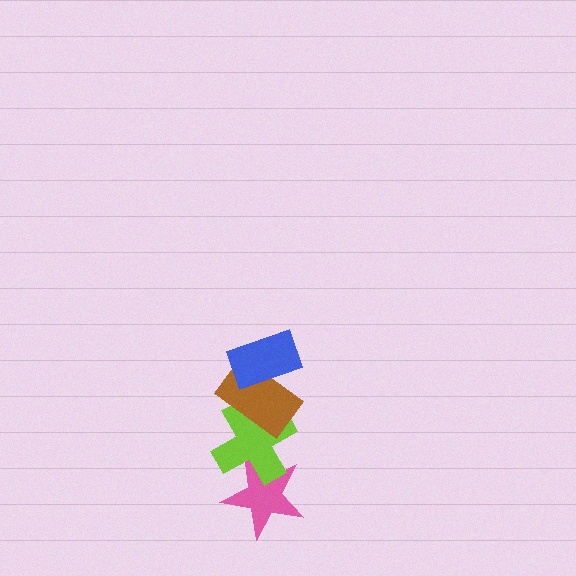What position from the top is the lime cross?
The lime cross is 3rd from the top.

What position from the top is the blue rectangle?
The blue rectangle is 1st from the top.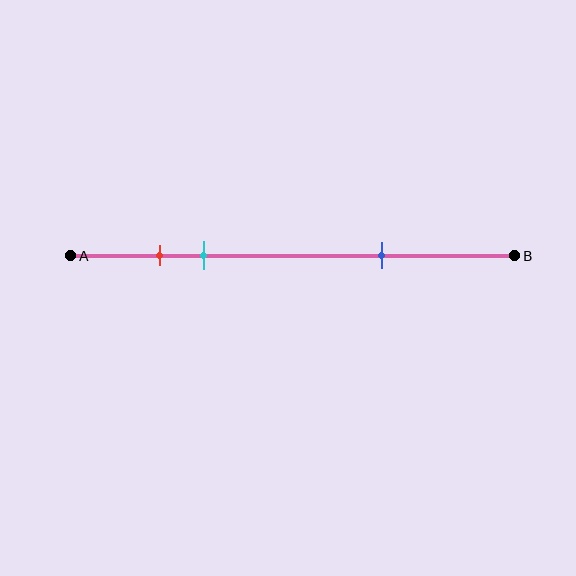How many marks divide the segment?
There are 3 marks dividing the segment.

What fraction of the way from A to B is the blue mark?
The blue mark is approximately 70% (0.7) of the way from A to B.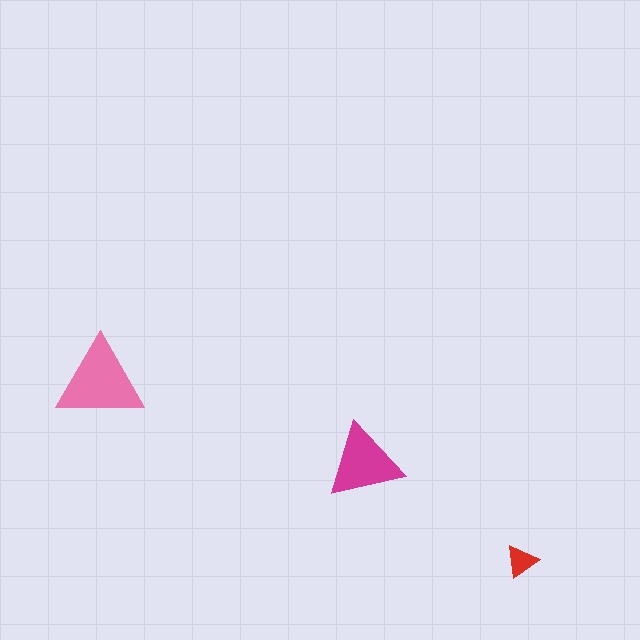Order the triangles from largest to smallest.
the pink one, the magenta one, the red one.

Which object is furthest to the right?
The red triangle is rightmost.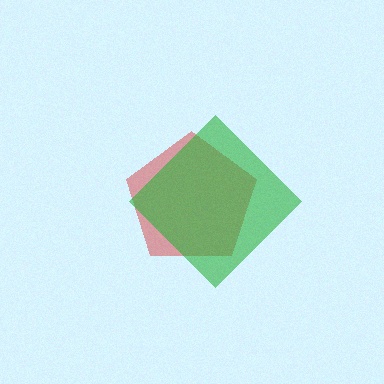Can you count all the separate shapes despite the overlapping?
Yes, there are 2 separate shapes.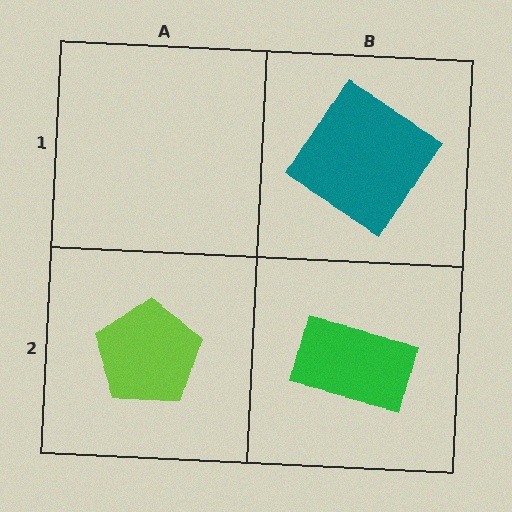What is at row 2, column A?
A lime pentagon.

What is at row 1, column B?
A teal diamond.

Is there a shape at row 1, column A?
No, that cell is empty.